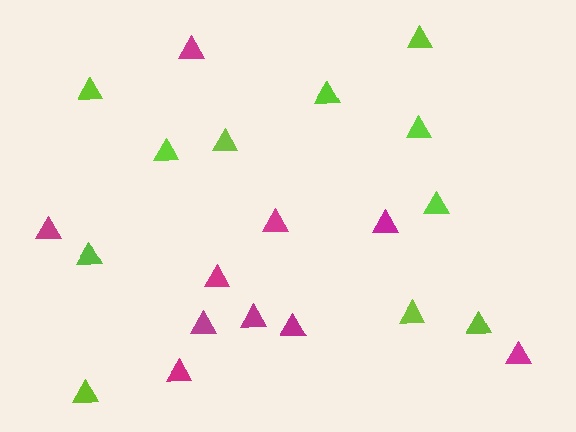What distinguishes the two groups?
There are 2 groups: one group of lime triangles (11) and one group of magenta triangles (10).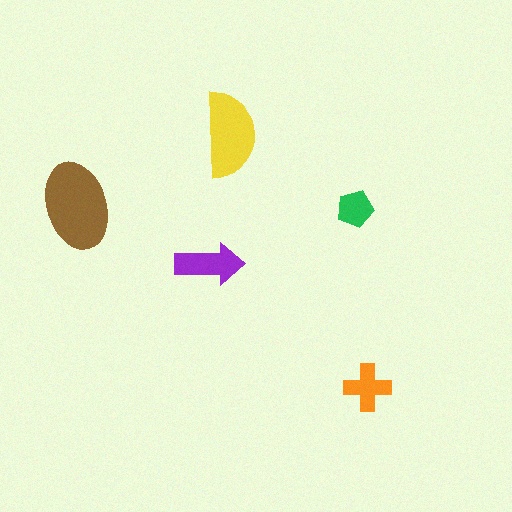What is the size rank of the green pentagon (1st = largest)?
5th.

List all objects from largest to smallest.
The brown ellipse, the yellow semicircle, the purple arrow, the orange cross, the green pentagon.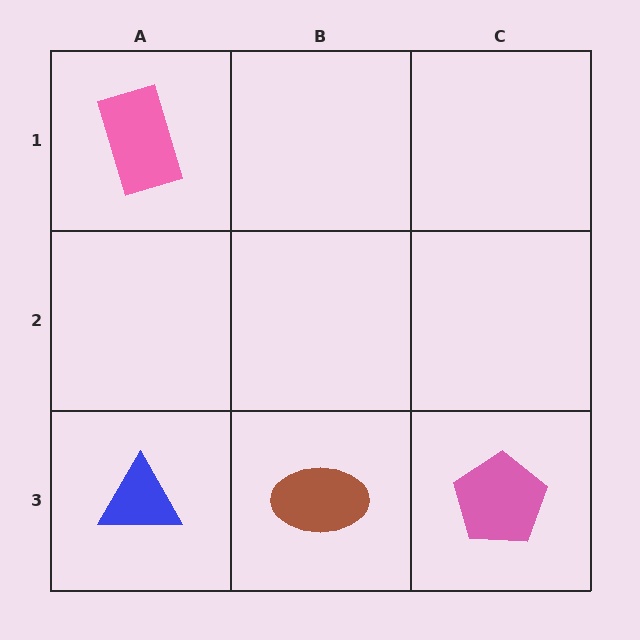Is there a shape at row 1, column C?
No, that cell is empty.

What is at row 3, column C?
A pink pentagon.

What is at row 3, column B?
A brown ellipse.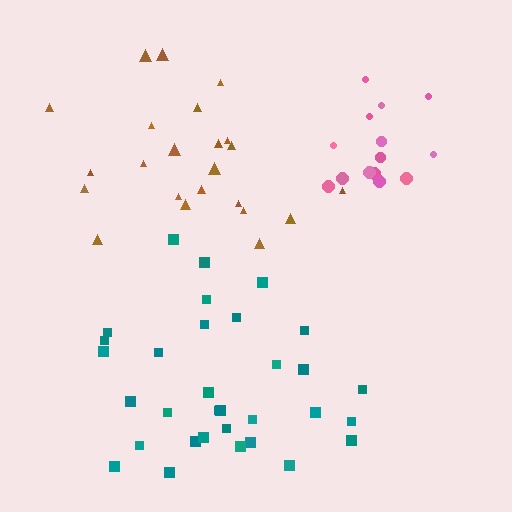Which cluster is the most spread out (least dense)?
Brown.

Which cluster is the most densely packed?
Pink.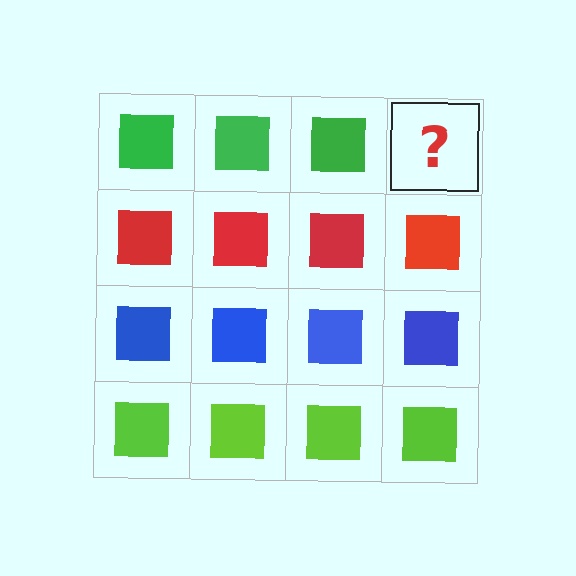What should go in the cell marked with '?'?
The missing cell should contain a green square.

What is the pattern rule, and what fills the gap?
The rule is that each row has a consistent color. The gap should be filled with a green square.